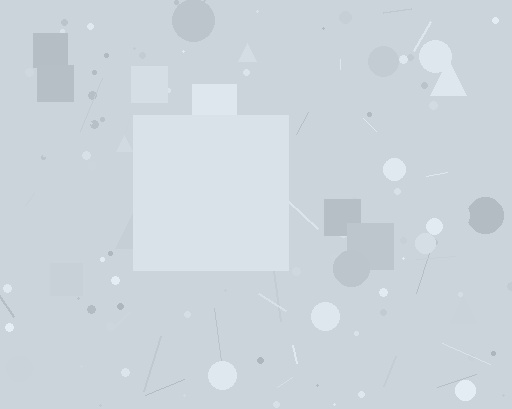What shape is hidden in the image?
A square is hidden in the image.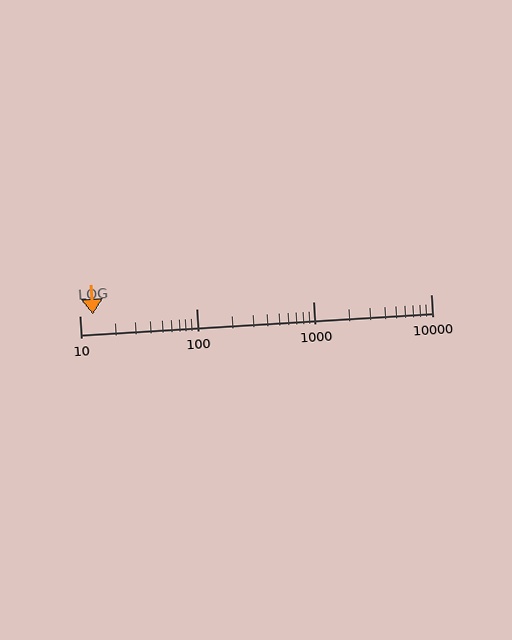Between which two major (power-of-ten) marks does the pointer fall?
The pointer is between 10 and 100.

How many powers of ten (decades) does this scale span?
The scale spans 3 decades, from 10 to 10000.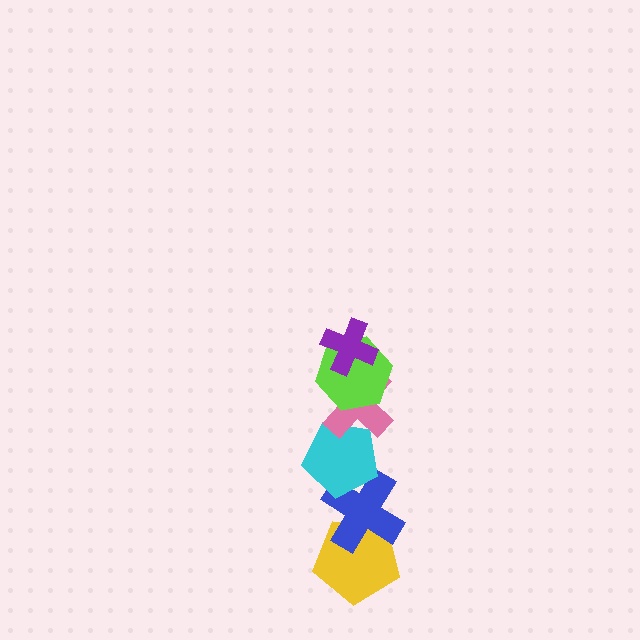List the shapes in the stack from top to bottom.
From top to bottom: the purple cross, the lime hexagon, the pink cross, the cyan pentagon, the blue cross, the yellow pentagon.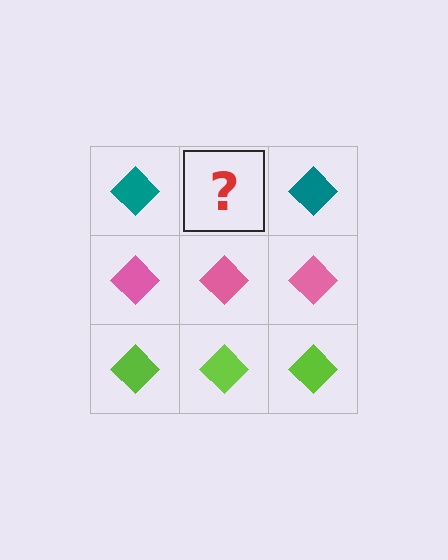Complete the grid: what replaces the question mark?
The question mark should be replaced with a teal diamond.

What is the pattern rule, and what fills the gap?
The rule is that each row has a consistent color. The gap should be filled with a teal diamond.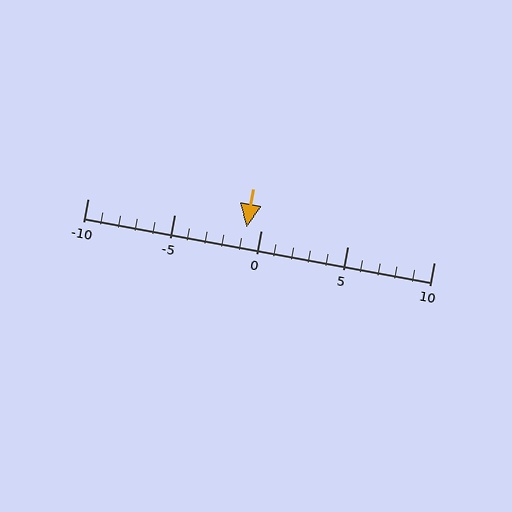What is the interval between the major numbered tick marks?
The major tick marks are spaced 5 units apart.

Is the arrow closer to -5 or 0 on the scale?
The arrow is closer to 0.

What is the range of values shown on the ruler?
The ruler shows values from -10 to 10.